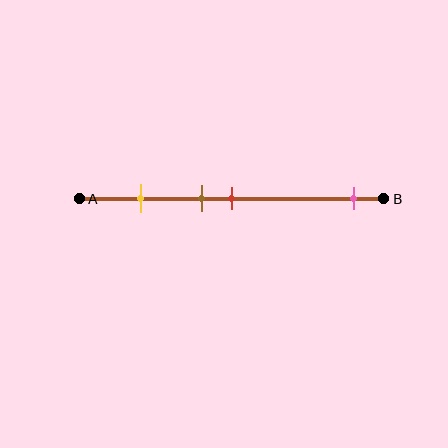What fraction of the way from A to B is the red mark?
The red mark is approximately 50% (0.5) of the way from A to B.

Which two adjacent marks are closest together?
The brown and red marks are the closest adjacent pair.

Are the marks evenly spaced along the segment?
No, the marks are not evenly spaced.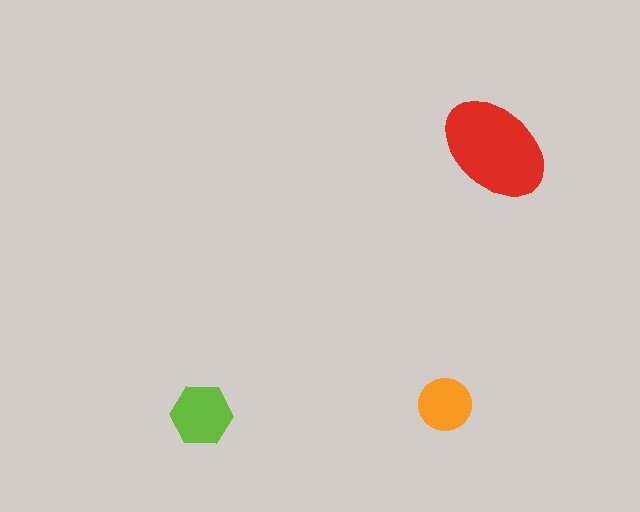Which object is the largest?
The red ellipse.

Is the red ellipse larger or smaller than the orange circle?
Larger.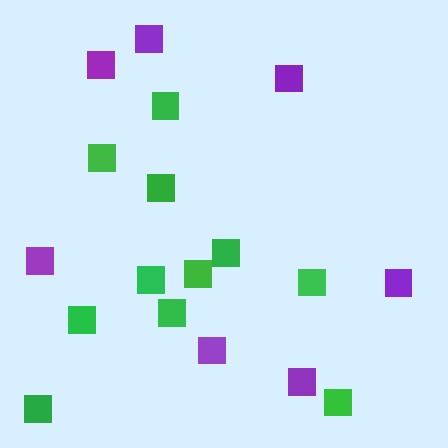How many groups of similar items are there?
There are 2 groups: one group of purple squares (7) and one group of green squares (11).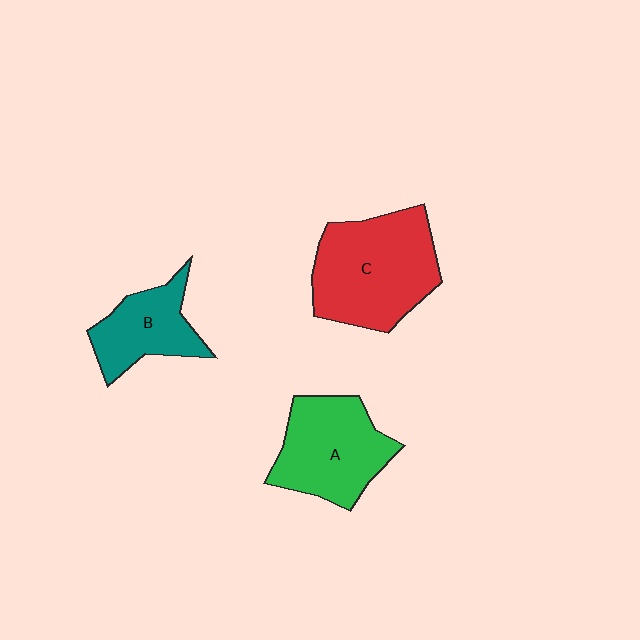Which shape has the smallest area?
Shape B (teal).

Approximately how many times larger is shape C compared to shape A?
Approximately 1.3 times.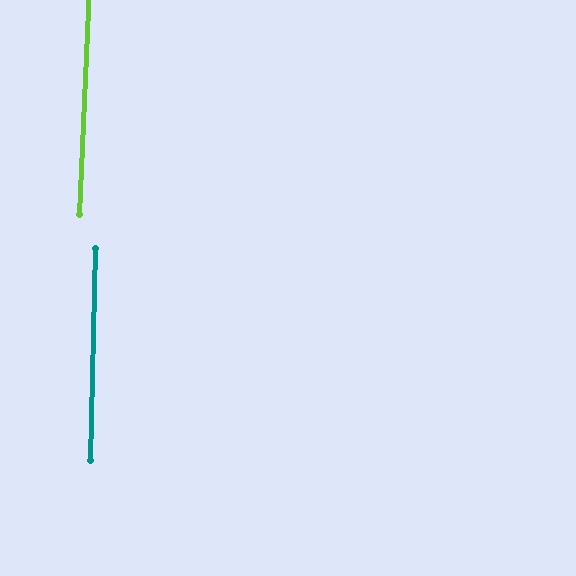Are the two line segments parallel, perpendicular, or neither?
Parallel — their directions differ by only 1.2°.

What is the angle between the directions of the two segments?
Approximately 1 degree.